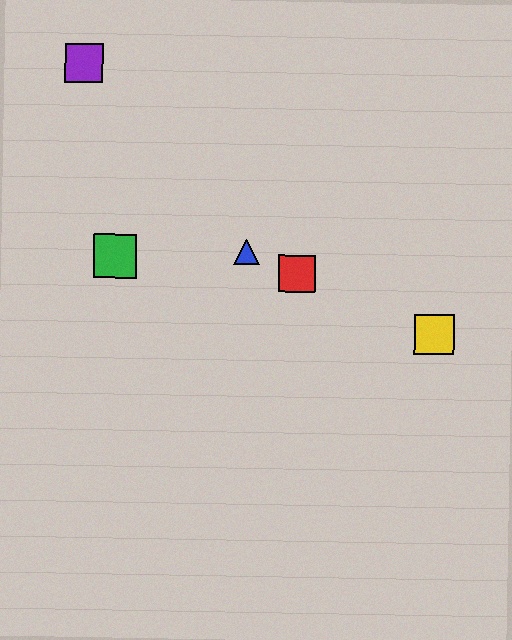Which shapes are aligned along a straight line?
The red square, the blue triangle, the yellow square are aligned along a straight line.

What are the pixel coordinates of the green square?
The green square is at (115, 256).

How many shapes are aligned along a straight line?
3 shapes (the red square, the blue triangle, the yellow square) are aligned along a straight line.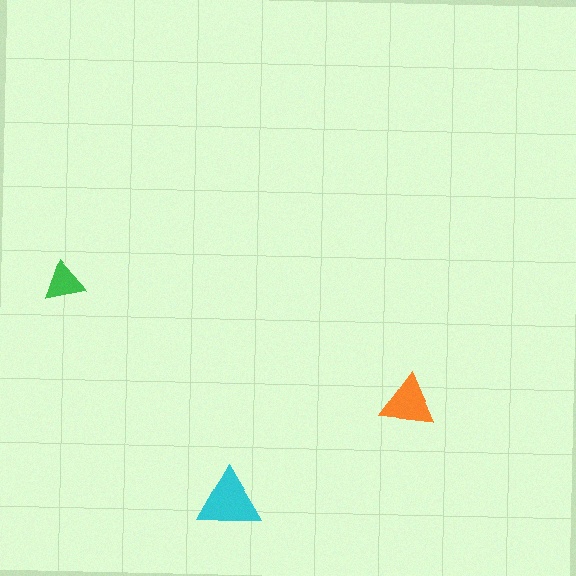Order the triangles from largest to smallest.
the cyan one, the orange one, the green one.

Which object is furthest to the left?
The green triangle is leftmost.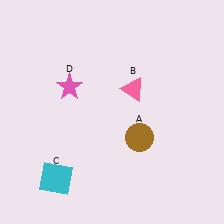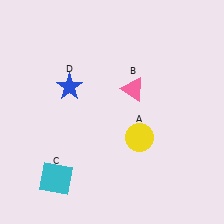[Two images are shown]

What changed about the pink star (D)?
In Image 1, D is pink. In Image 2, it changed to blue.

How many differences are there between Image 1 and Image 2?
There are 2 differences between the two images.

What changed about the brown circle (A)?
In Image 1, A is brown. In Image 2, it changed to yellow.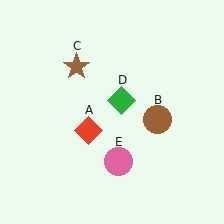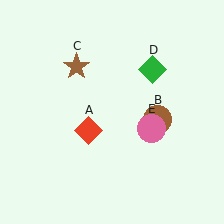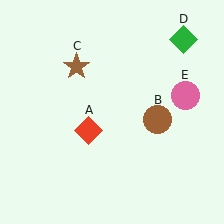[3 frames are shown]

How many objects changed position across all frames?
2 objects changed position: green diamond (object D), pink circle (object E).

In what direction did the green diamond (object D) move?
The green diamond (object D) moved up and to the right.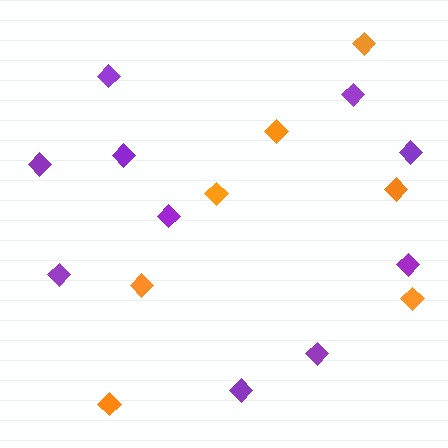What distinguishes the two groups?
There are 2 groups: one group of orange diamonds (7) and one group of purple diamonds (10).